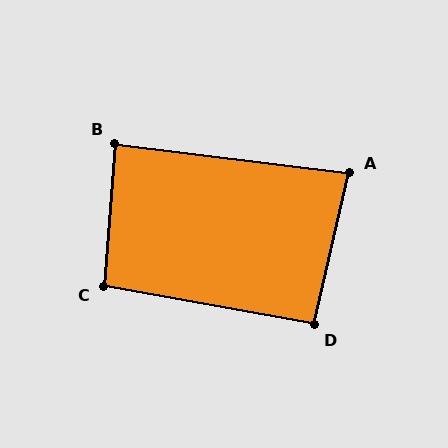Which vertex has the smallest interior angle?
A, at approximately 84 degrees.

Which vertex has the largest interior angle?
C, at approximately 96 degrees.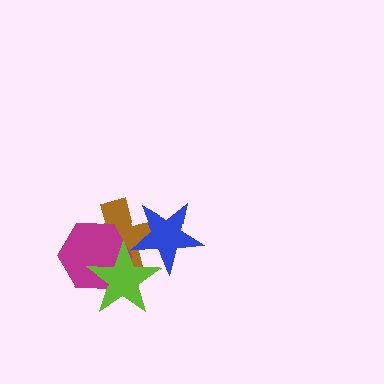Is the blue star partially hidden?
Yes, it is partially covered by another shape.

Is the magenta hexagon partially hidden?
Yes, it is partially covered by another shape.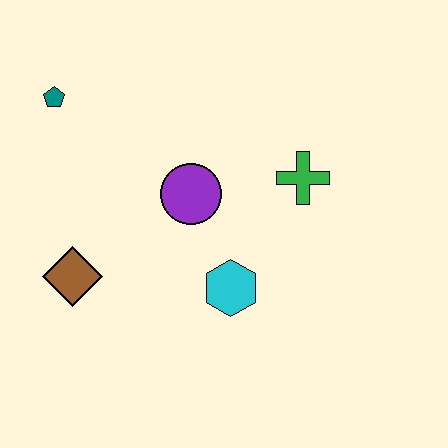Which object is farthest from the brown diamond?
The green cross is farthest from the brown diamond.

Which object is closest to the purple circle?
The cyan hexagon is closest to the purple circle.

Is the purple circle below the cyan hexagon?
No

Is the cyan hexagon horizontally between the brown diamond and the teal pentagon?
No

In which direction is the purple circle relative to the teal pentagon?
The purple circle is to the right of the teal pentagon.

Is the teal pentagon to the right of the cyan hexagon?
No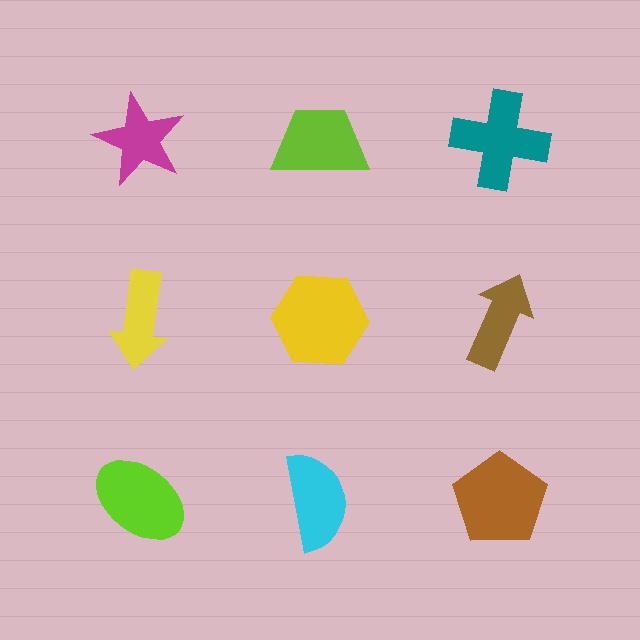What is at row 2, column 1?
A yellow arrow.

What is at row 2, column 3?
A brown arrow.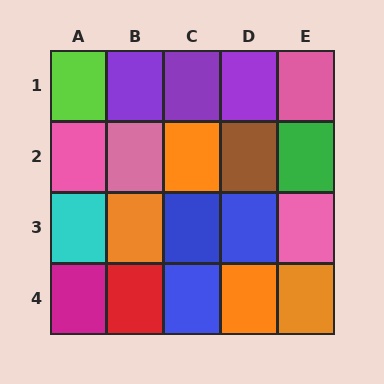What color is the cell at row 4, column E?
Orange.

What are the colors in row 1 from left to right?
Lime, purple, purple, purple, pink.